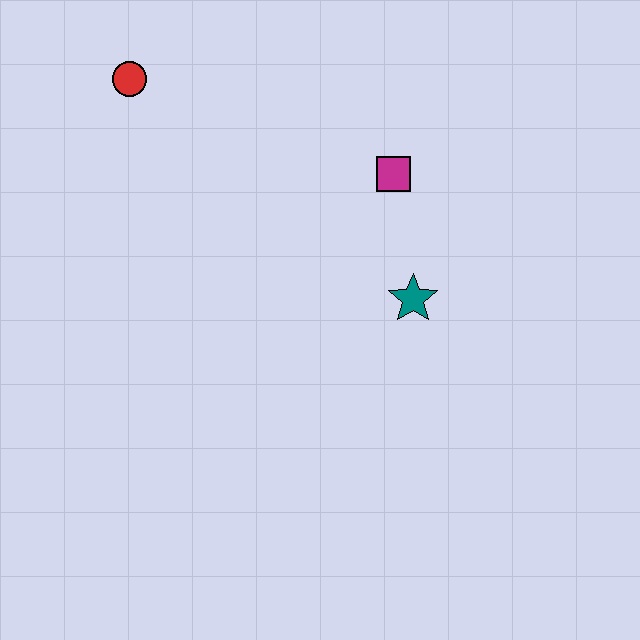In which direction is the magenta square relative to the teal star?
The magenta square is above the teal star.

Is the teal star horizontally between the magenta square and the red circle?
No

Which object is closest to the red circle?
The magenta square is closest to the red circle.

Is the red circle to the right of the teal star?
No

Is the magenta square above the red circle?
No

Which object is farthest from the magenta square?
The red circle is farthest from the magenta square.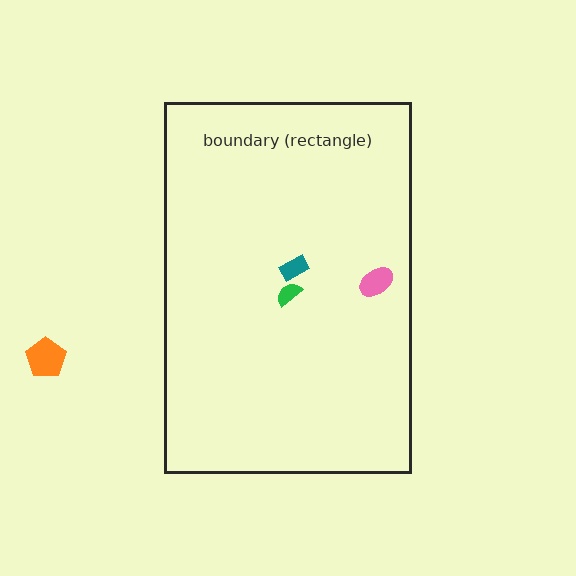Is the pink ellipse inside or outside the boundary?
Inside.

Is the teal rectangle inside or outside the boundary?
Inside.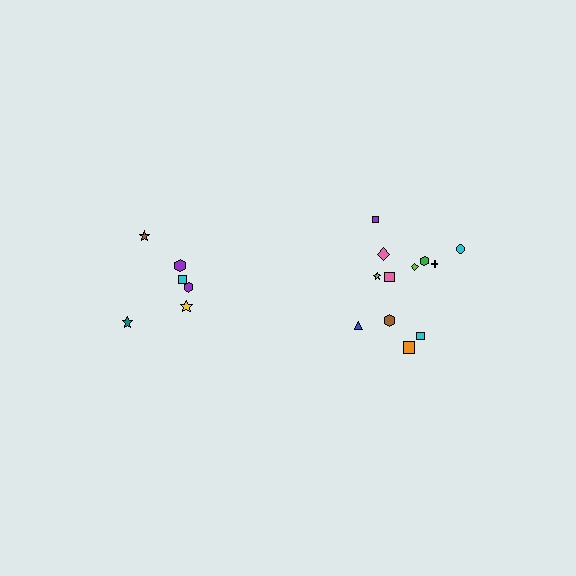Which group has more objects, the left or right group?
The right group.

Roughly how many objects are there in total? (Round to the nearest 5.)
Roughly 20 objects in total.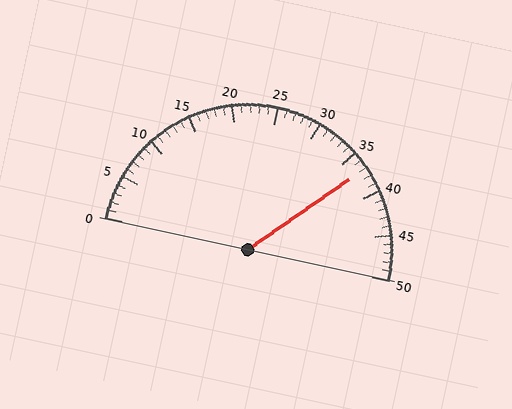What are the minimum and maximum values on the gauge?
The gauge ranges from 0 to 50.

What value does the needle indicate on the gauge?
The needle indicates approximately 37.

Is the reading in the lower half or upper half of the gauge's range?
The reading is in the upper half of the range (0 to 50).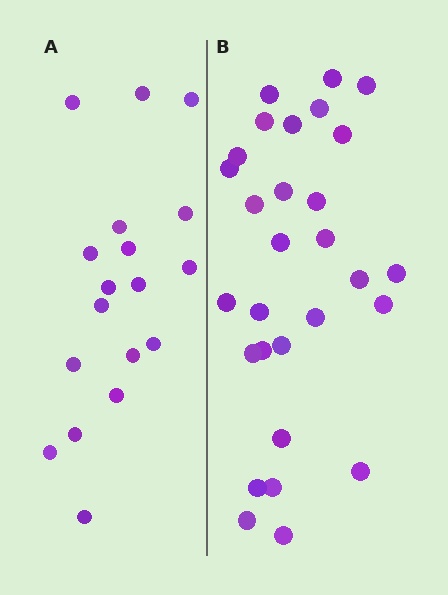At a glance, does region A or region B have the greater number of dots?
Region B (the right region) has more dots.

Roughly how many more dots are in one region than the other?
Region B has roughly 12 or so more dots than region A.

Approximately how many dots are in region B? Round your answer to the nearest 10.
About 30 dots. (The exact count is 29, which rounds to 30.)